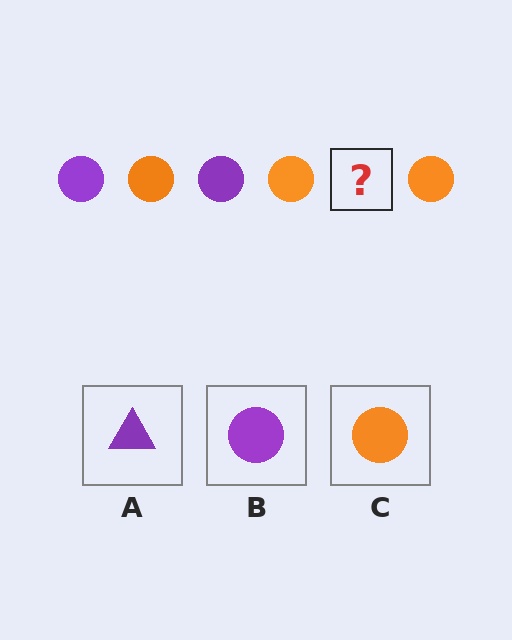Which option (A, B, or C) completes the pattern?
B.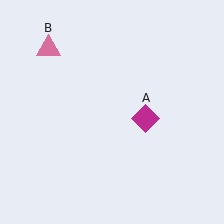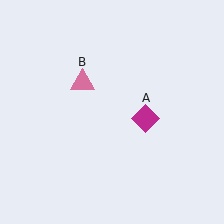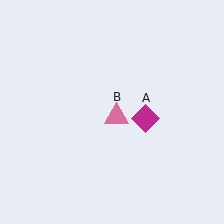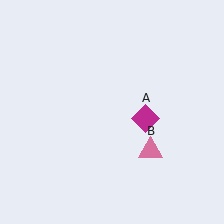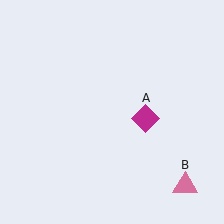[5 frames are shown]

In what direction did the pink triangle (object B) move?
The pink triangle (object B) moved down and to the right.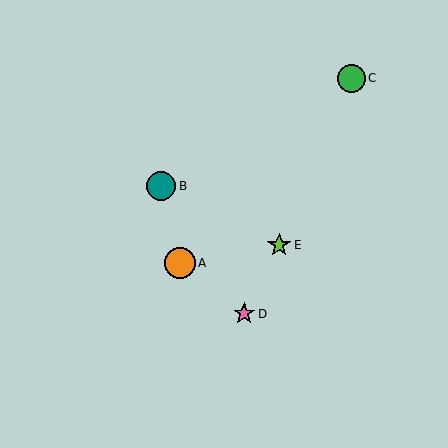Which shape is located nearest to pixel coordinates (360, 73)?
The green circle (labeled C) at (351, 78) is nearest to that location.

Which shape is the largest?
The orange circle (labeled A) is the largest.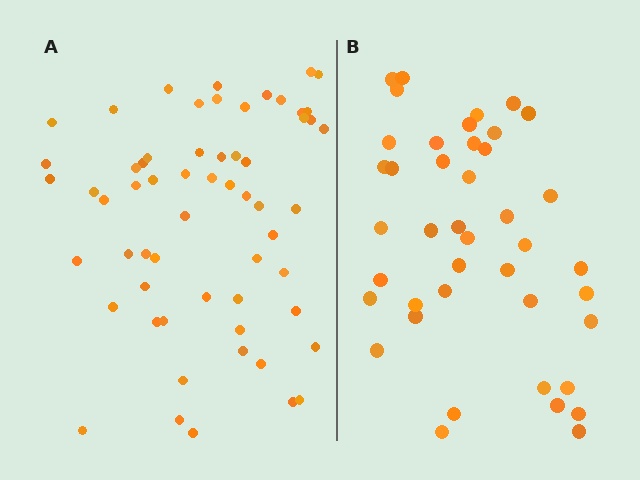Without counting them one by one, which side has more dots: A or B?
Region A (the left region) has more dots.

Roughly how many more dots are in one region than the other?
Region A has approximately 20 more dots than region B.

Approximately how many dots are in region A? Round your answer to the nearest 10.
About 60 dots.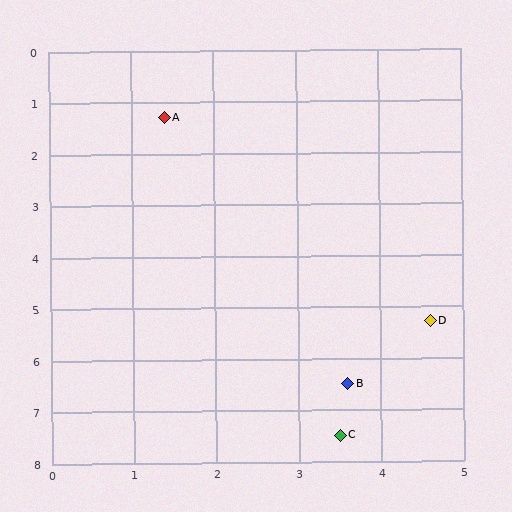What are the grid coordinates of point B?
Point B is at approximately (3.6, 6.5).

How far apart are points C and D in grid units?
Points C and D are about 2.5 grid units apart.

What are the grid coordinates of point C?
Point C is at approximately (3.5, 7.5).